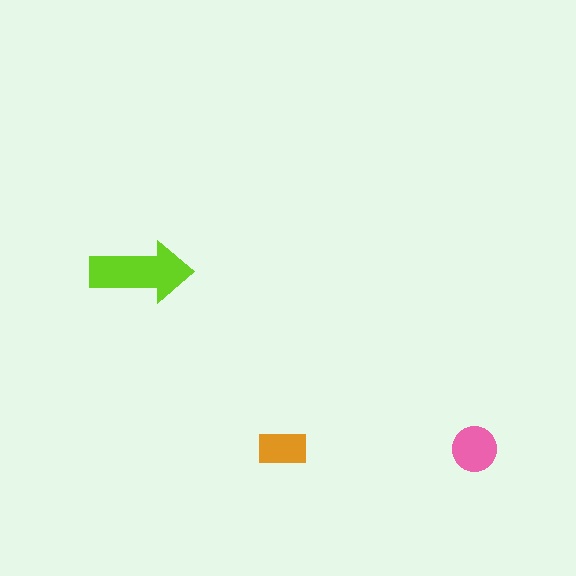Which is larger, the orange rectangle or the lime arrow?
The lime arrow.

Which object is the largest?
The lime arrow.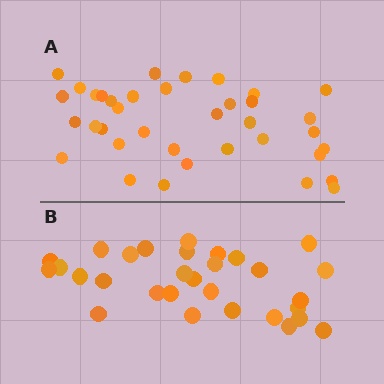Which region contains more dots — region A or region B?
Region A (the top region) has more dots.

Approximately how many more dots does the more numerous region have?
Region A has roughly 8 or so more dots than region B.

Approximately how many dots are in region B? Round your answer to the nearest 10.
About 30 dots.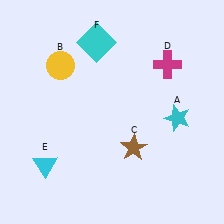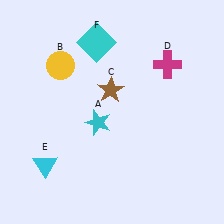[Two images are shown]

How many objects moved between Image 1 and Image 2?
2 objects moved between the two images.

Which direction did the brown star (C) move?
The brown star (C) moved up.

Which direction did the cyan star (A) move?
The cyan star (A) moved left.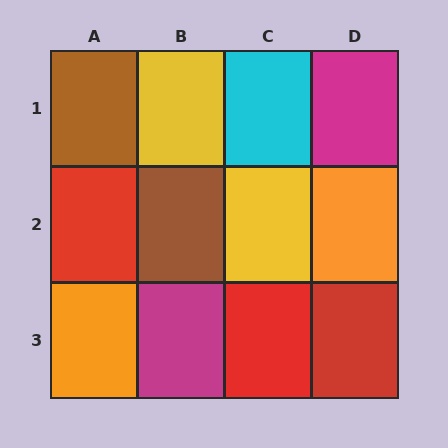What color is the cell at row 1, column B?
Yellow.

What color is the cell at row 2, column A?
Red.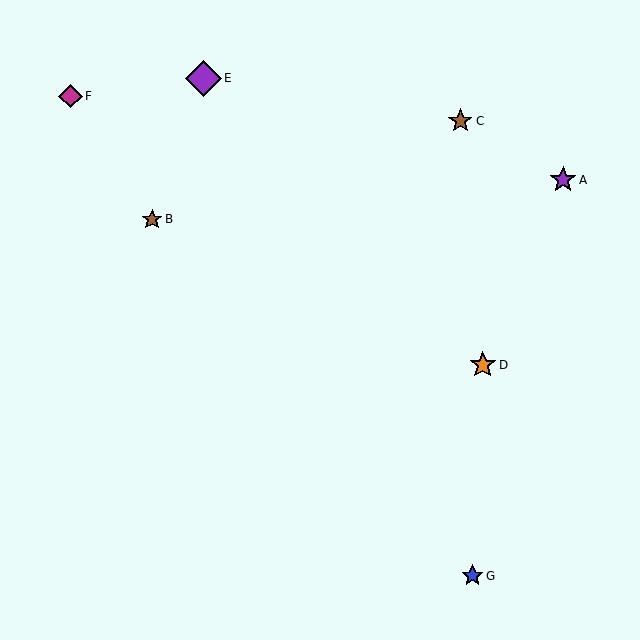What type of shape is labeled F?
Shape F is a magenta diamond.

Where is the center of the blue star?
The center of the blue star is at (473, 576).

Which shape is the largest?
The purple diamond (labeled E) is the largest.